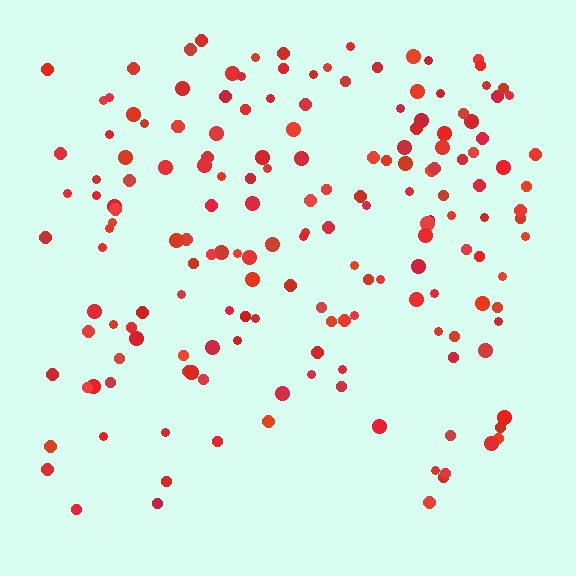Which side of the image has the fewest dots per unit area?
The bottom.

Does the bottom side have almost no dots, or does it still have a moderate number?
Still a moderate number, just noticeably fewer than the top.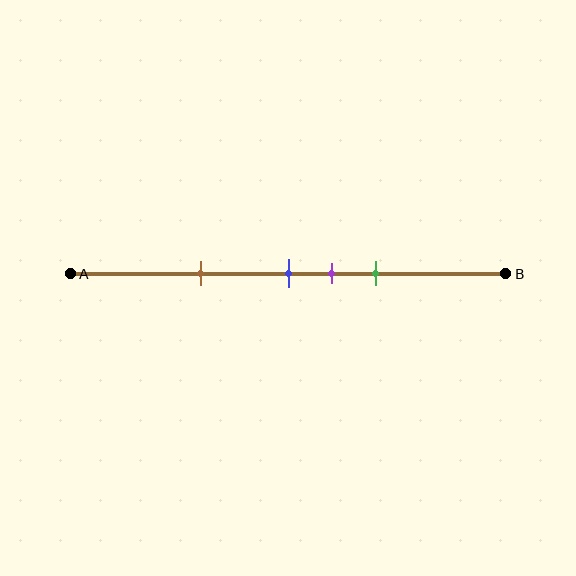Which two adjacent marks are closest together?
The blue and purple marks are the closest adjacent pair.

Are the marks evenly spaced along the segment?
No, the marks are not evenly spaced.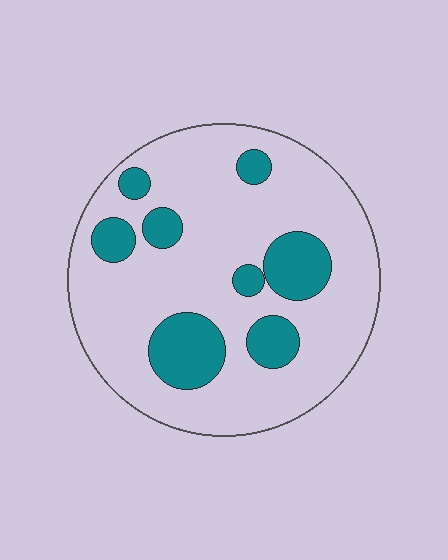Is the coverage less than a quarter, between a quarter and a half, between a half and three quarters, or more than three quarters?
Less than a quarter.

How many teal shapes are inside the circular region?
8.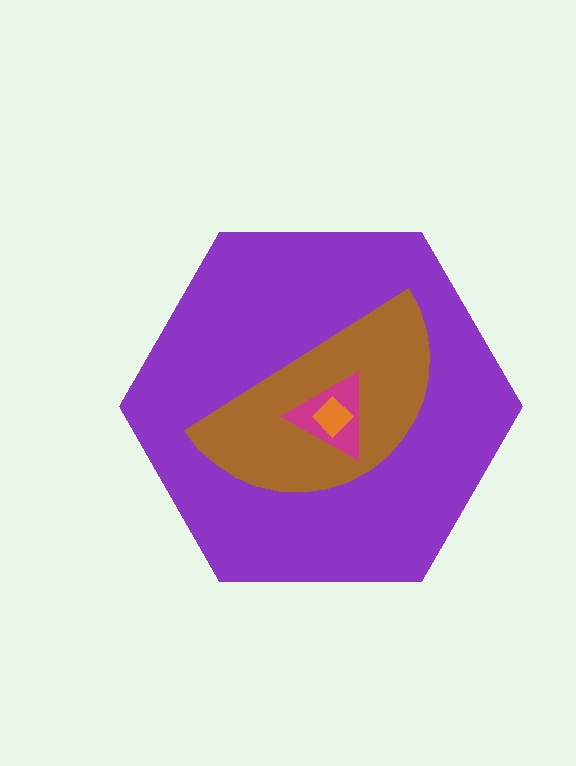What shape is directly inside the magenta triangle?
The orange diamond.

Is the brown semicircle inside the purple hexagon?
Yes.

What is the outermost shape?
The purple hexagon.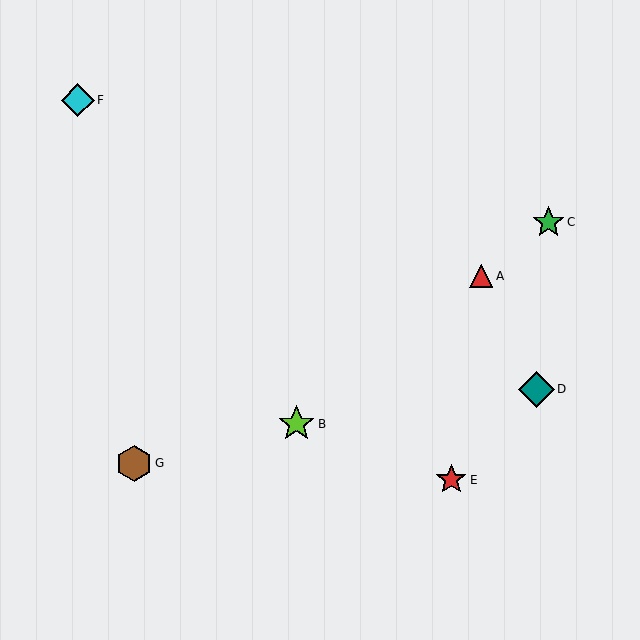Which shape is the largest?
The lime star (labeled B) is the largest.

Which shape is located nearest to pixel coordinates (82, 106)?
The cyan diamond (labeled F) at (78, 100) is nearest to that location.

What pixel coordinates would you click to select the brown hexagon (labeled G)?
Click at (134, 463) to select the brown hexagon G.